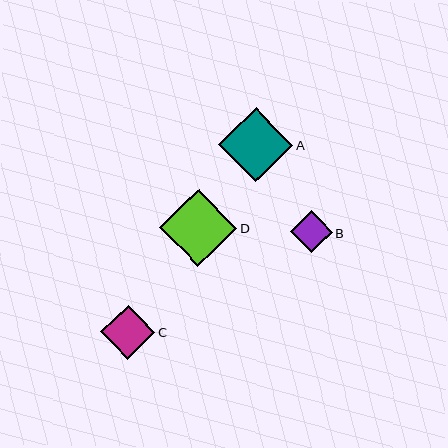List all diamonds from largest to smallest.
From largest to smallest: D, A, C, B.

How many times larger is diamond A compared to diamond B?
Diamond A is approximately 1.8 times the size of diamond B.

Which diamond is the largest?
Diamond D is the largest with a size of approximately 77 pixels.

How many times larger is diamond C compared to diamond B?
Diamond C is approximately 1.3 times the size of diamond B.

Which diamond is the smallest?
Diamond B is the smallest with a size of approximately 42 pixels.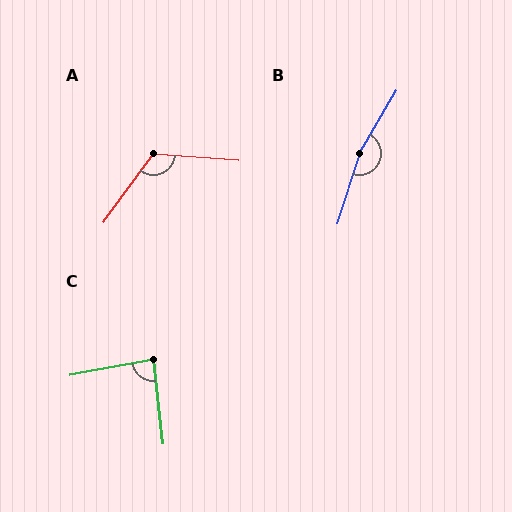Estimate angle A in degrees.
Approximately 122 degrees.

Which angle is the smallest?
C, at approximately 86 degrees.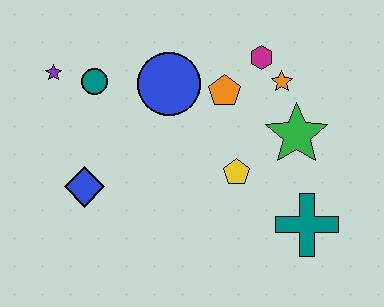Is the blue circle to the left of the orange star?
Yes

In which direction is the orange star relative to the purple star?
The orange star is to the right of the purple star.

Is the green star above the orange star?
No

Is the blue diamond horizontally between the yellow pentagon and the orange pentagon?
No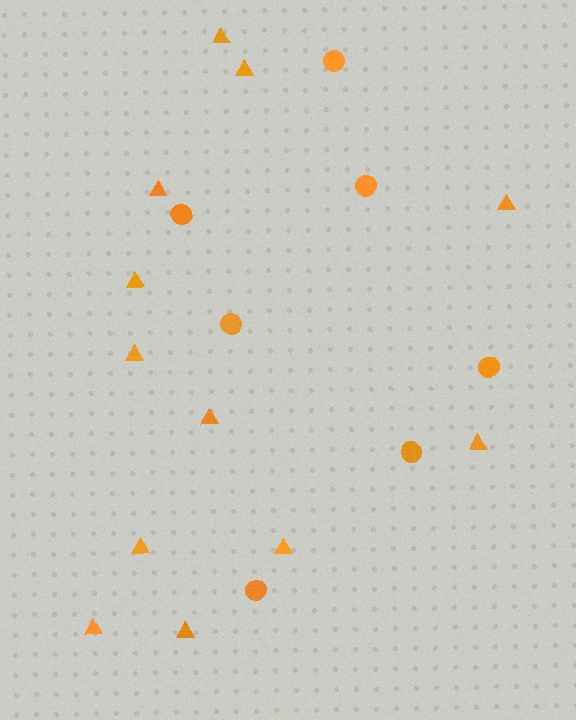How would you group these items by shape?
There are 2 groups: one group of circles (7) and one group of triangles (12).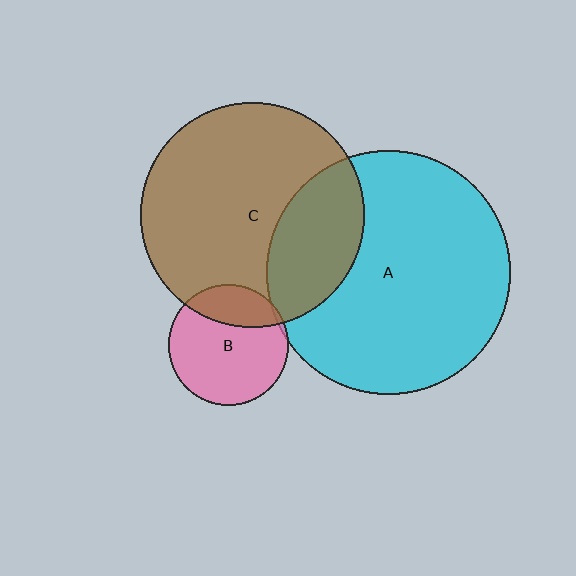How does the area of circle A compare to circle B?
Approximately 4.1 times.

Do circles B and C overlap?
Yes.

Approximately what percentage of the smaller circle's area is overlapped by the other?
Approximately 25%.